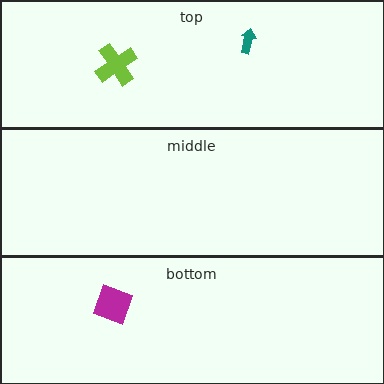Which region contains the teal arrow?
The top region.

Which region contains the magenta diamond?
The bottom region.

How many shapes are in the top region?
2.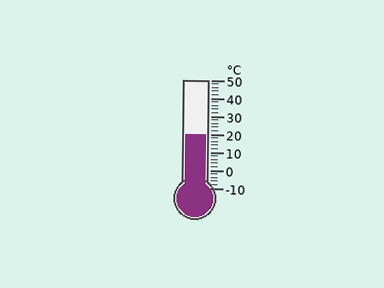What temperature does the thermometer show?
The thermometer shows approximately 20°C.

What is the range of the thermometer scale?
The thermometer scale ranges from -10°C to 50°C.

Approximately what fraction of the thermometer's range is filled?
The thermometer is filled to approximately 50% of its range.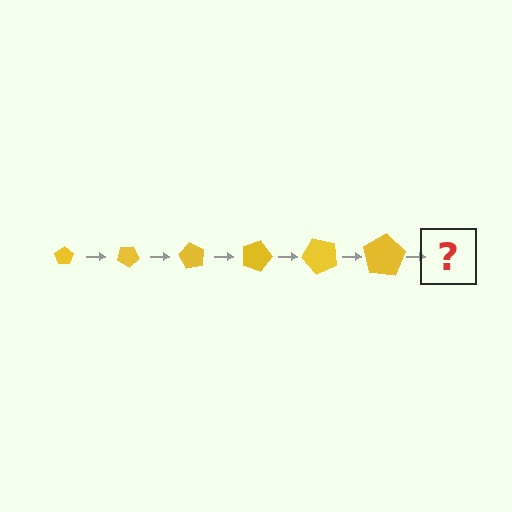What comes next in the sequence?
The next element should be a pentagon, larger than the previous one and rotated 180 degrees from the start.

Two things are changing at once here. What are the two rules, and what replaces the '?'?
The two rules are that the pentagon grows larger each step and it rotates 30 degrees each step. The '?' should be a pentagon, larger than the previous one and rotated 180 degrees from the start.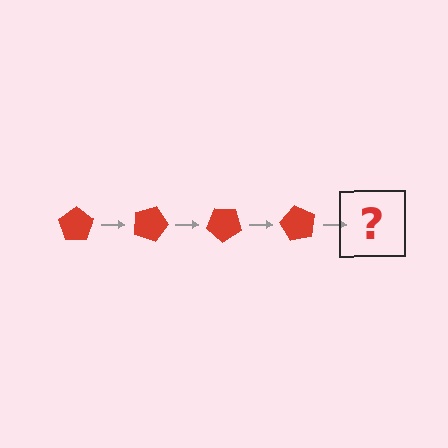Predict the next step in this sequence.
The next step is a red pentagon rotated 80 degrees.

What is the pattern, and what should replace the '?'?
The pattern is that the pentagon rotates 20 degrees each step. The '?' should be a red pentagon rotated 80 degrees.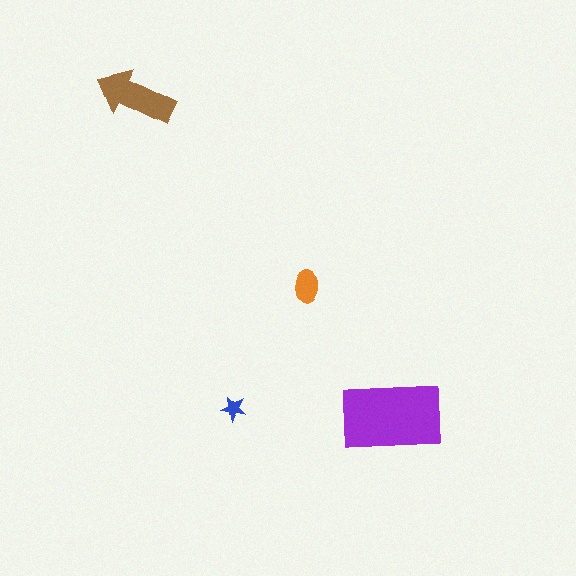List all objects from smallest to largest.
The blue star, the orange ellipse, the brown arrow, the purple rectangle.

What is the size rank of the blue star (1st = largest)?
4th.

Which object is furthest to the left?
The brown arrow is leftmost.